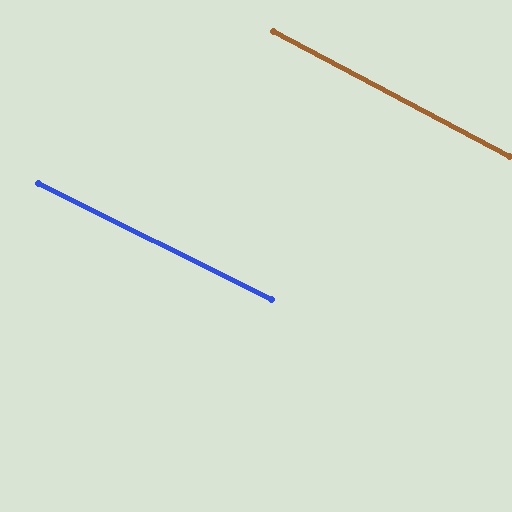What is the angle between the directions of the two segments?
Approximately 1 degree.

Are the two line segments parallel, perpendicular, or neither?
Parallel — their directions differ by only 1.4°.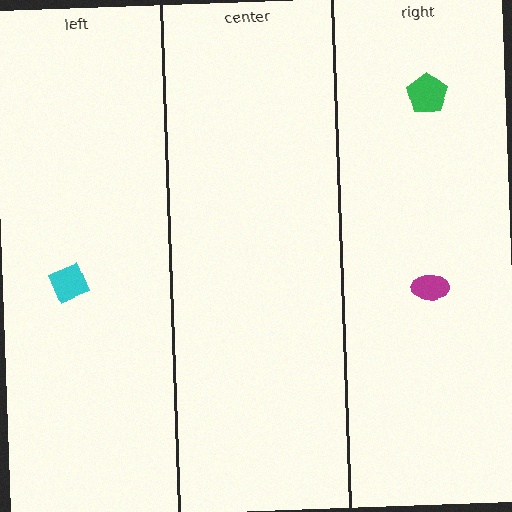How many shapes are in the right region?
2.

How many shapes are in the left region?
1.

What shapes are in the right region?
The green pentagon, the magenta ellipse.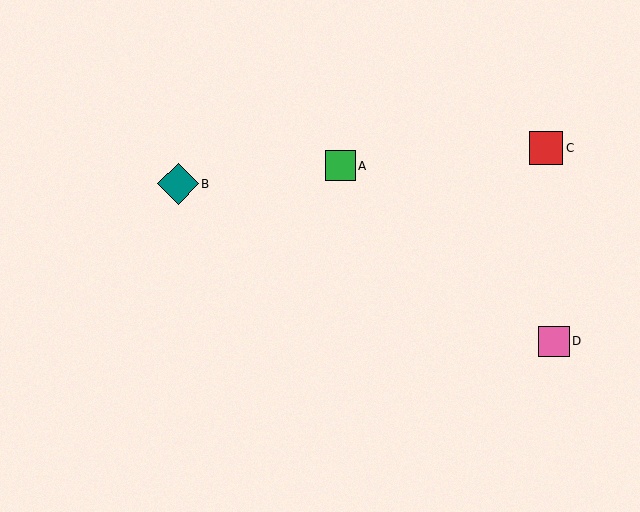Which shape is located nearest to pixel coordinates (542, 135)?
The red square (labeled C) at (546, 148) is nearest to that location.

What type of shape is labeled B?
Shape B is a teal diamond.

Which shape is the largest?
The teal diamond (labeled B) is the largest.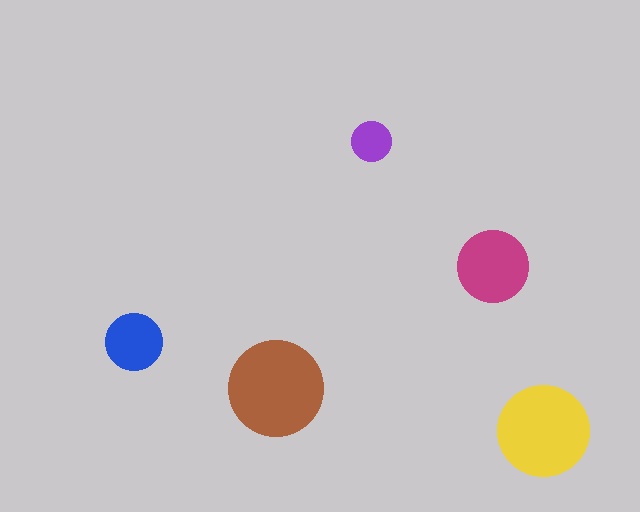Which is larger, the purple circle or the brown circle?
The brown one.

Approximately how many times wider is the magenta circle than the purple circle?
About 2 times wider.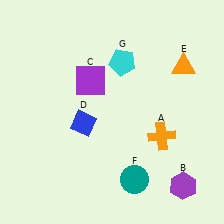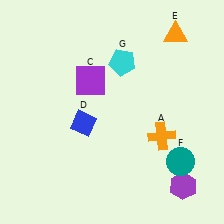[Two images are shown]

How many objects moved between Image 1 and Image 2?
2 objects moved between the two images.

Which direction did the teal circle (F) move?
The teal circle (F) moved right.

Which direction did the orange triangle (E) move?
The orange triangle (E) moved up.